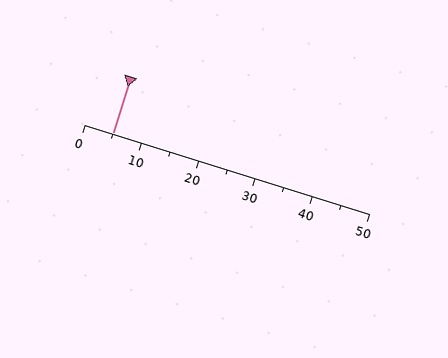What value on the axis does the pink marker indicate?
The marker indicates approximately 5.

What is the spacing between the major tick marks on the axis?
The major ticks are spaced 10 apart.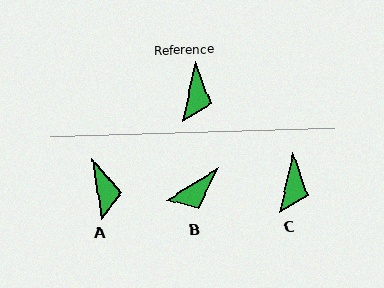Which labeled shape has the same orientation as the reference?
C.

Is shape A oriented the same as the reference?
No, it is off by about 21 degrees.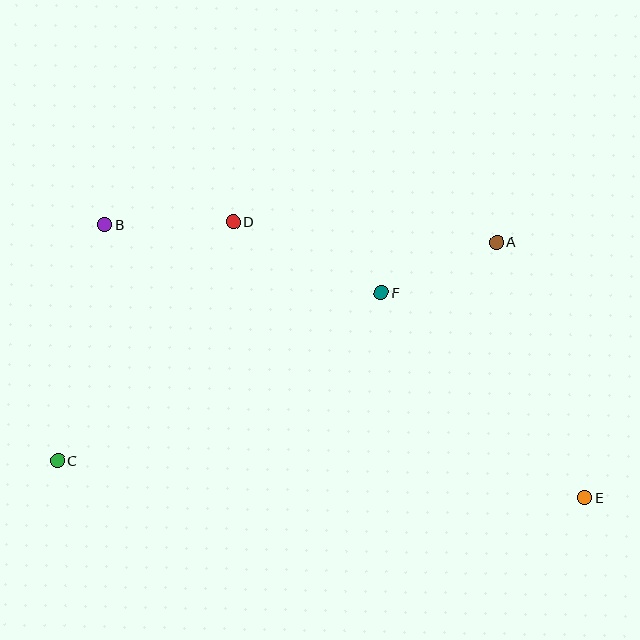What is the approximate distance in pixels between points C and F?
The distance between C and F is approximately 364 pixels.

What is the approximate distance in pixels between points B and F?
The distance between B and F is approximately 285 pixels.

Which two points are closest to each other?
Points A and F are closest to each other.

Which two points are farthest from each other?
Points B and E are farthest from each other.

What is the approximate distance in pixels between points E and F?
The distance between E and F is approximately 289 pixels.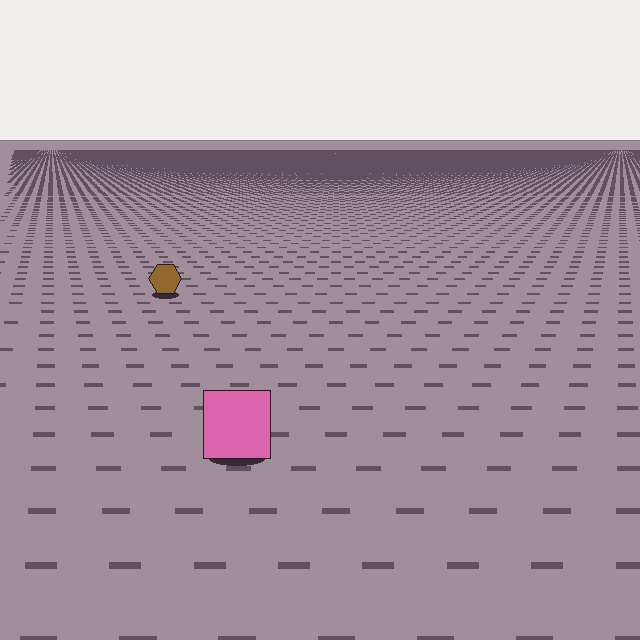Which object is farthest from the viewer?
The brown hexagon is farthest from the viewer. It appears smaller and the ground texture around it is denser.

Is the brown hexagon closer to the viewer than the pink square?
No. The pink square is closer — you can tell from the texture gradient: the ground texture is coarser near it.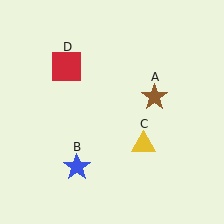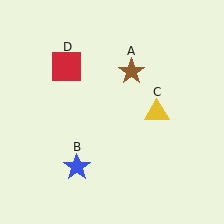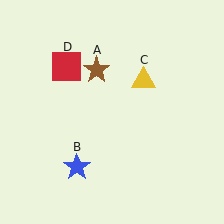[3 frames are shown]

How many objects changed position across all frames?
2 objects changed position: brown star (object A), yellow triangle (object C).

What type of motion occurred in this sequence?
The brown star (object A), yellow triangle (object C) rotated counterclockwise around the center of the scene.